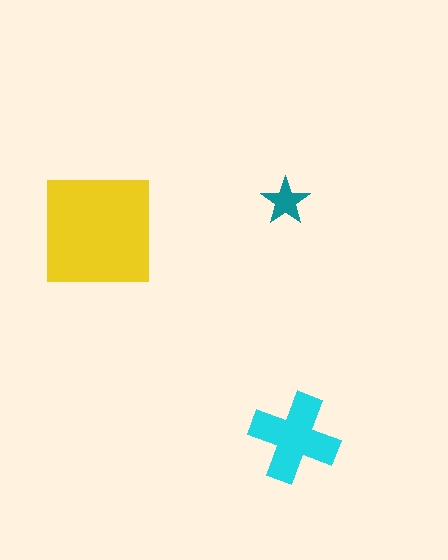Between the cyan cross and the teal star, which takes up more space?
The cyan cross.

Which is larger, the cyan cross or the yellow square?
The yellow square.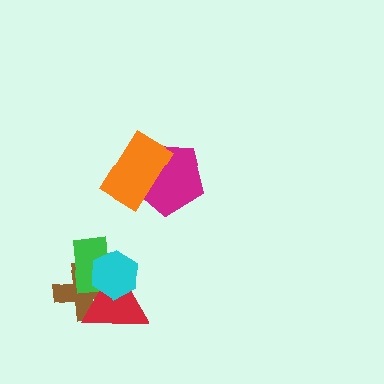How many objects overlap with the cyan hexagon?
3 objects overlap with the cyan hexagon.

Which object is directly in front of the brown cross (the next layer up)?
The red triangle is directly in front of the brown cross.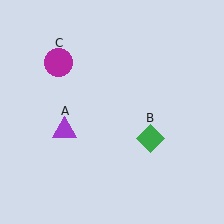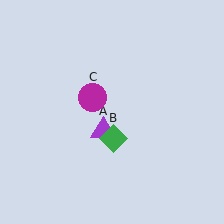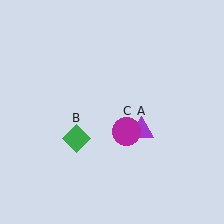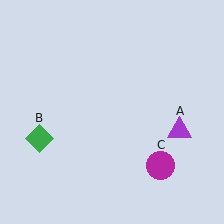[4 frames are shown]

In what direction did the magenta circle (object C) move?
The magenta circle (object C) moved down and to the right.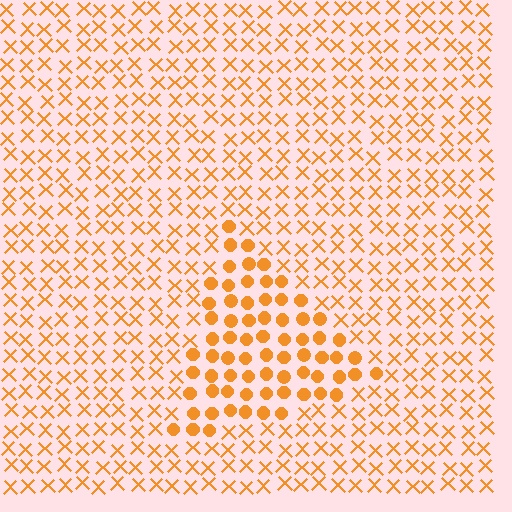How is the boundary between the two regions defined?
The boundary is defined by a change in element shape: circles inside vs. X marks outside. All elements share the same color and spacing.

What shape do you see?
I see a triangle.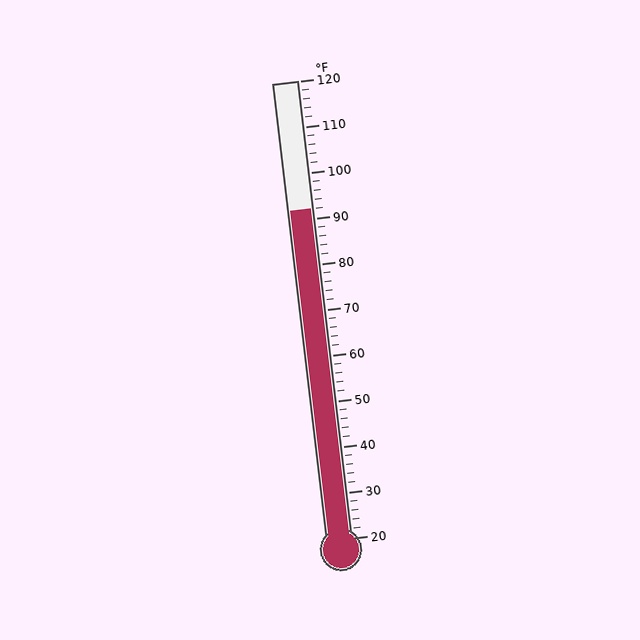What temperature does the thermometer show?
The thermometer shows approximately 92°F.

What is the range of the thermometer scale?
The thermometer scale ranges from 20°F to 120°F.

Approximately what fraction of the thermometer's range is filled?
The thermometer is filled to approximately 70% of its range.